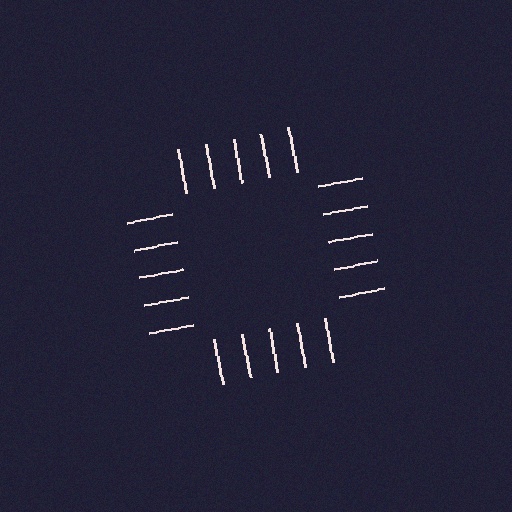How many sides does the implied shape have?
4 sides — the line-ends trace a square.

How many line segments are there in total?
20 — 5 along each of the 4 edges.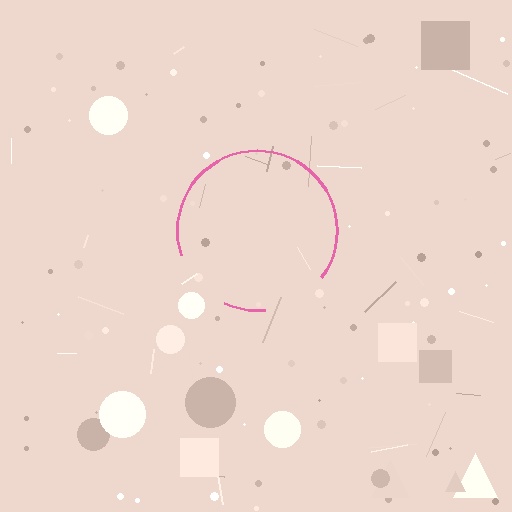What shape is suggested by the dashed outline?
The dashed outline suggests a circle.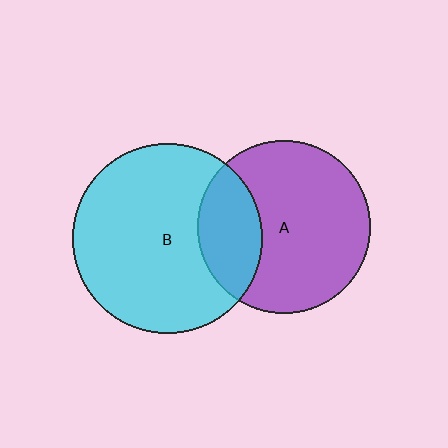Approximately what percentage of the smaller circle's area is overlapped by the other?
Approximately 25%.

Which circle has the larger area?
Circle B (cyan).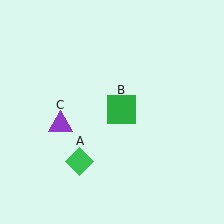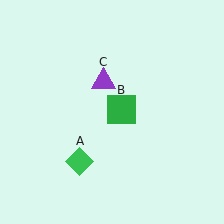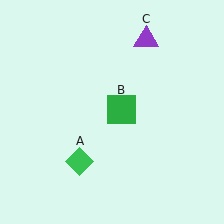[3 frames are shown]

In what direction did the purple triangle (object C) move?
The purple triangle (object C) moved up and to the right.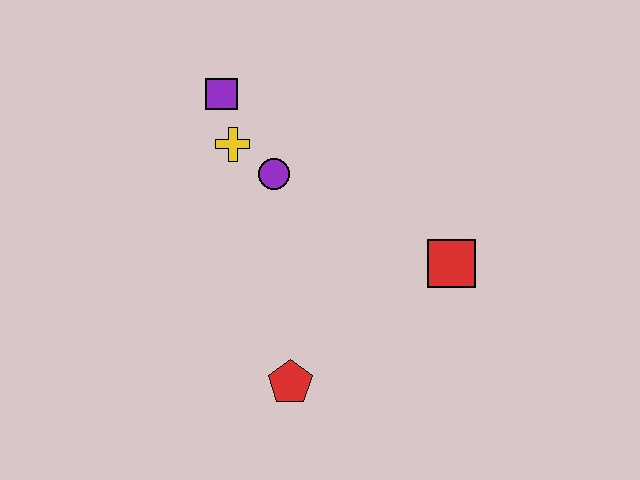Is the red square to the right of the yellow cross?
Yes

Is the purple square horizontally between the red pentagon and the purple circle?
No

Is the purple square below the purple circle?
No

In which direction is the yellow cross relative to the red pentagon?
The yellow cross is above the red pentagon.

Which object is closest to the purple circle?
The yellow cross is closest to the purple circle.